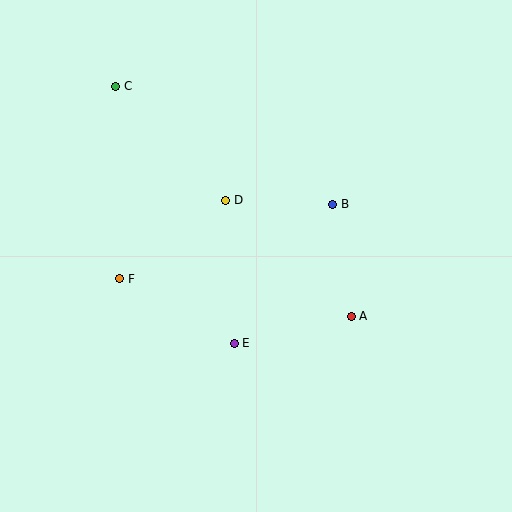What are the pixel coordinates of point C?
Point C is at (116, 86).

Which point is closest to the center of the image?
Point D at (226, 200) is closest to the center.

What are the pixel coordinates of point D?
Point D is at (226, 200).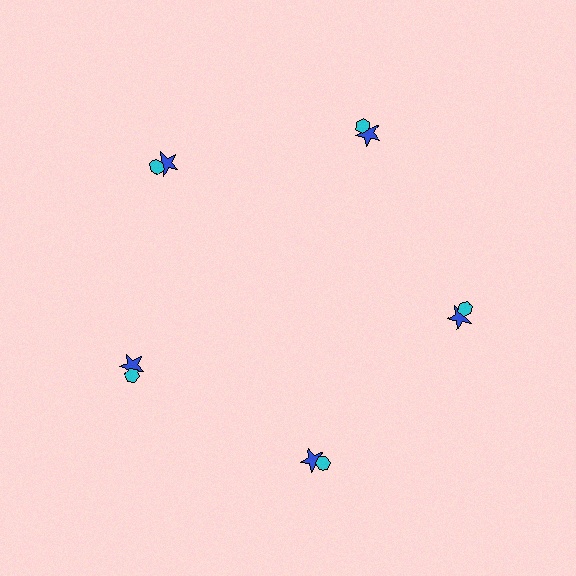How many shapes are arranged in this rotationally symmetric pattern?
There are 10 shapes, arranged in 5 groups of 2.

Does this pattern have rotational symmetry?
Yes, this pattern has 5-fold rotational symmetry. It looks the same after rotating 72 degrees around the center.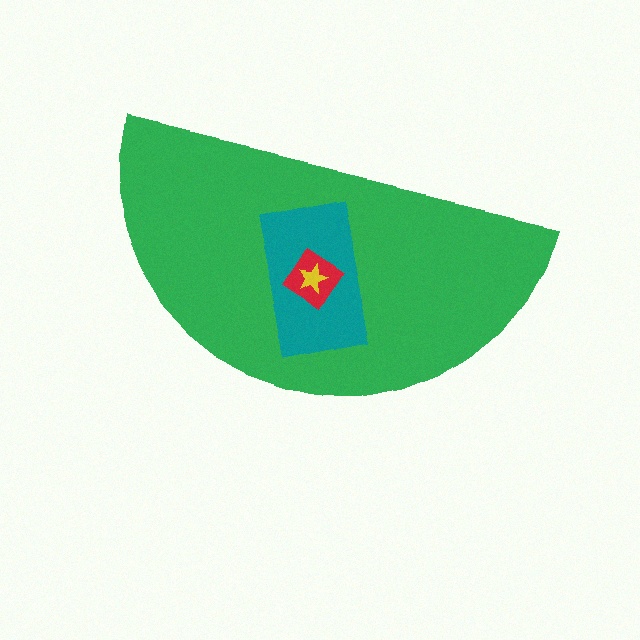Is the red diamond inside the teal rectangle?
Yes.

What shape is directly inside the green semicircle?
The teal rectangle.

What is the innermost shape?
The yellow star.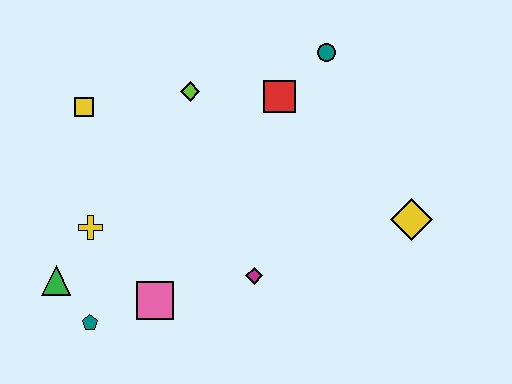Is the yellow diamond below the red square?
Yes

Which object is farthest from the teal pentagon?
The teal circle is farthest from the teal pentagon.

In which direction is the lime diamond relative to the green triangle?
The lime diamond is above the green triangle.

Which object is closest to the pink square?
The teal pentagon is closest to the pink square.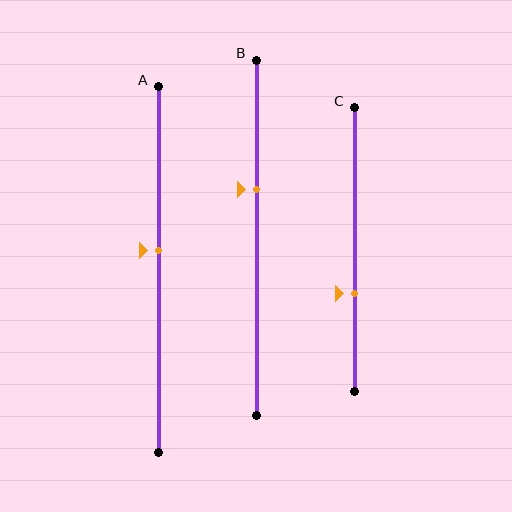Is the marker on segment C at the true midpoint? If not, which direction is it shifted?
No, the marker on segment C is shifted downward by about 16% of the segment length.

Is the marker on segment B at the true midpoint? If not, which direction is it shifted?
No, the marker on segment B is shifted upward by about 14% of the segment length.